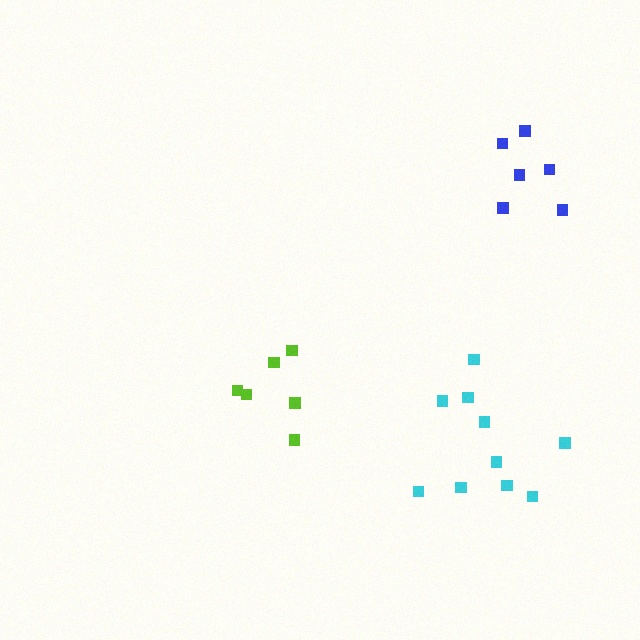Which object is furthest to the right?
The blue cluster is rightmost.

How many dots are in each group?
Group 1: 6 dots, Group 2: 10 dots, Group 3: 6 dots (22 total).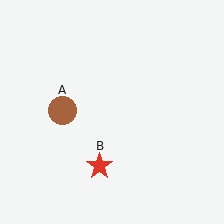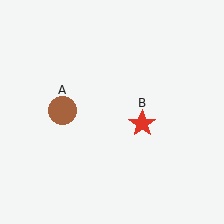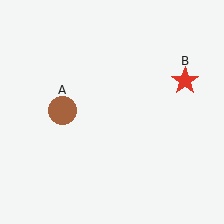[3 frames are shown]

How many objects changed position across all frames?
1 object changed position: red star (object B).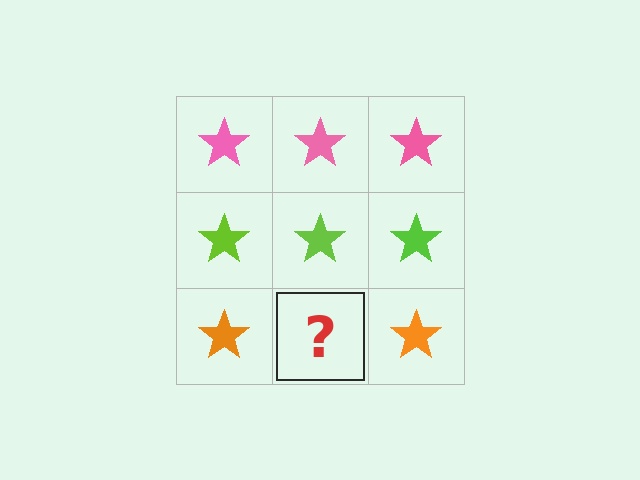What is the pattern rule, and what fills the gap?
The rule is that each row has a consistent color. The gap should be filled with an orange star.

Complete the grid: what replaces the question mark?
The question mark should be replaced with an orange star.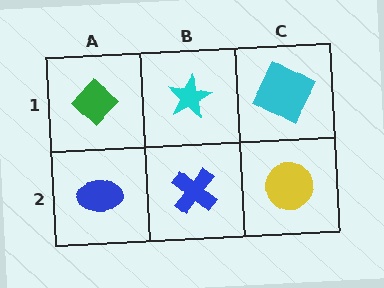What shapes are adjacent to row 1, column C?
A yellow circle (row 2, column C), a cyan star (row 1, column B).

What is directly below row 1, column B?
A blue cross.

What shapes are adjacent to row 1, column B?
A blue cross (row 2, column B), a green diamond (row 1, column A), a cyan square (row 1, column C).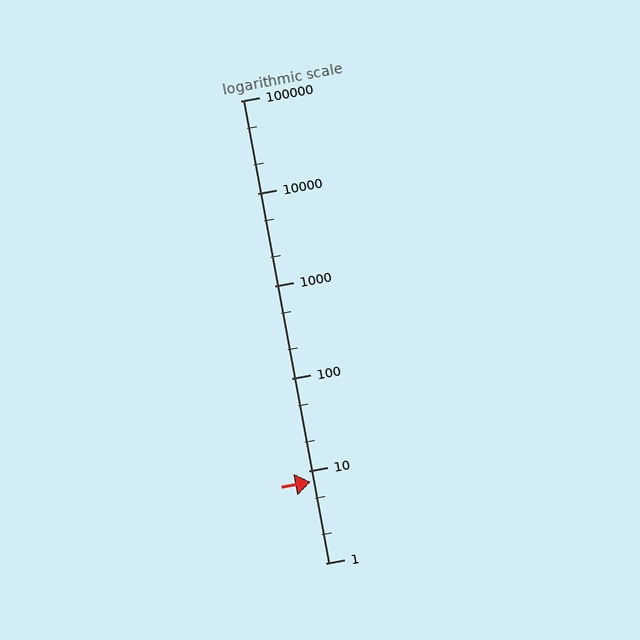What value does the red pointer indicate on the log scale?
The pointer indicates approximately 7.5.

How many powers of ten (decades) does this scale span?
The scale spans 5 decades, from 1 to 100000.